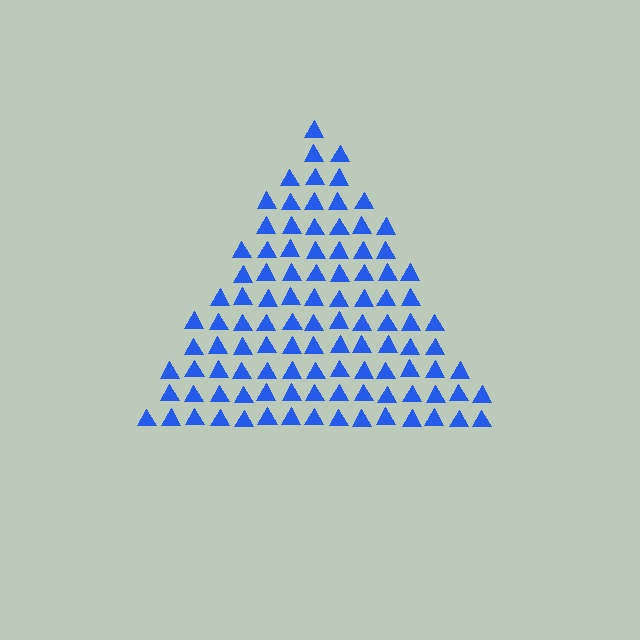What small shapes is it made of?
It is made of small triangles.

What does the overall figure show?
The overall figure shows a triangle.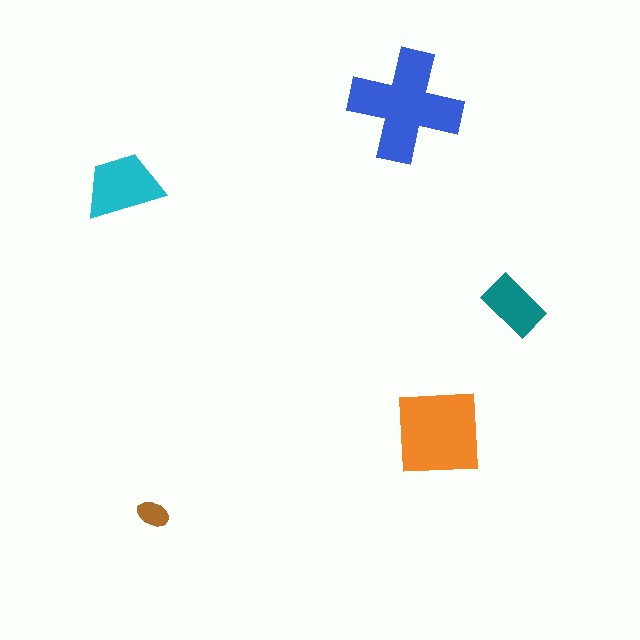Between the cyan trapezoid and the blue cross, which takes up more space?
The blue cross.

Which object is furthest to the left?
The cyan trapezoid is leftmost.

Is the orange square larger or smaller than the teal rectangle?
Larger.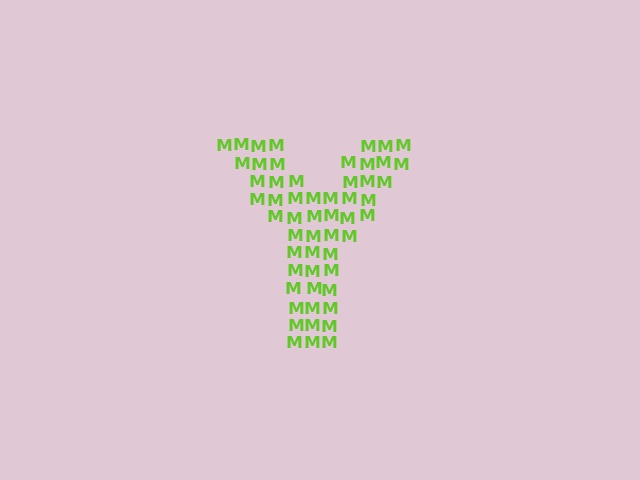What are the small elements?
The small elements are letter M's.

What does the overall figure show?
The overall figure shows the letter Y.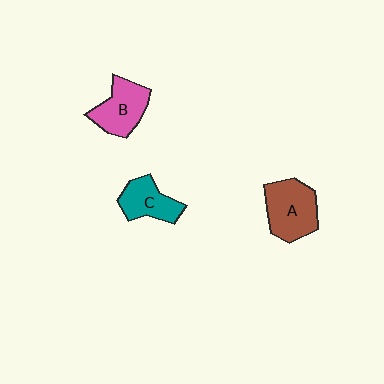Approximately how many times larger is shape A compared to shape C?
Approximately 1.4 times.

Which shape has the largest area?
Shape A (brown).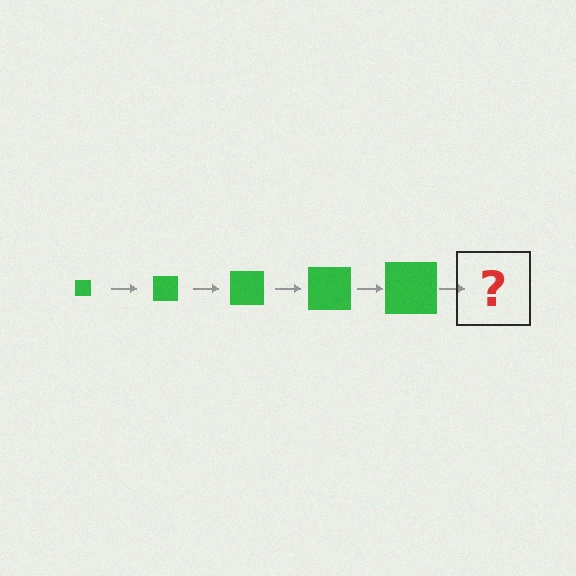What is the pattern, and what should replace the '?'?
The pattern is that the square gets progressively larger each step. The '?' should be a green square, larger than the previous one.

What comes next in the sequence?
The next element should be a green square, larger than the previous one.